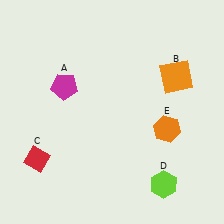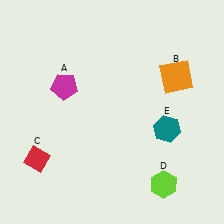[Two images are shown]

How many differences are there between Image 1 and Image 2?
There is 1 difference between the two images.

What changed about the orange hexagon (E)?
In Image 1, E is orange. In Image 2, it changed to teal.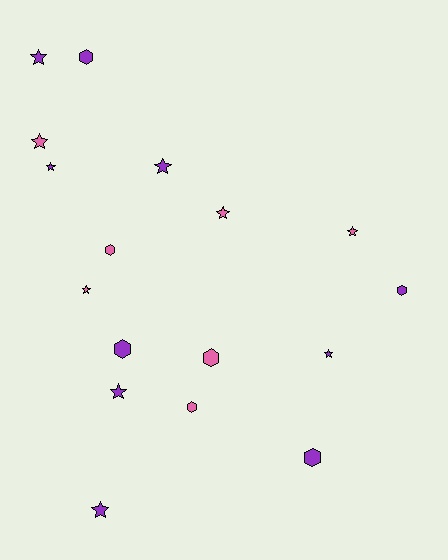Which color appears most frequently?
Purple, with 10 objects.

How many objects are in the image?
There are 17 objects.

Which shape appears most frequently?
Star, with 10 objects.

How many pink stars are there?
There are 4 pink stars.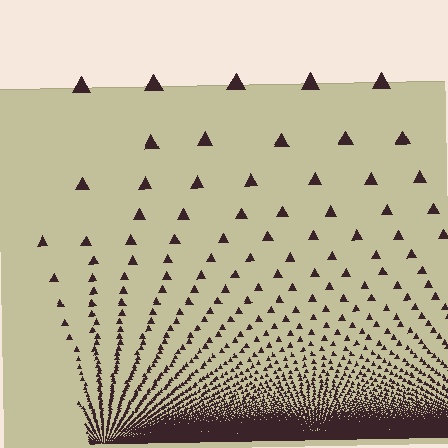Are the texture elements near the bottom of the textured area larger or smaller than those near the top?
Smaller. The gradient is inverted — elements near the bottom are smaller and denser.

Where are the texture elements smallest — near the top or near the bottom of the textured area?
Near the bottom.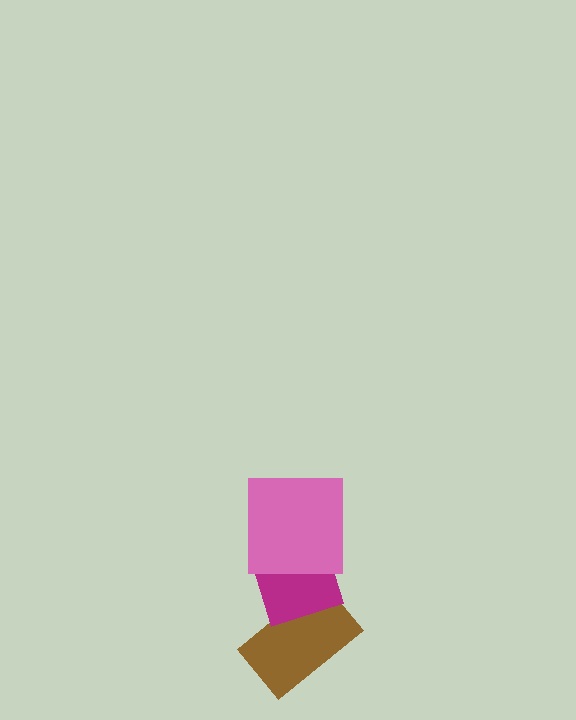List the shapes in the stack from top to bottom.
From top to bottom: the pink square, the magenta diamond, the brown rectangle.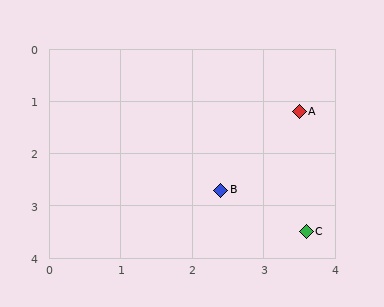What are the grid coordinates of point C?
Point C is at approximately (3.6, 3.5).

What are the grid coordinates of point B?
Point B is at approximately (2.4, 2.7).